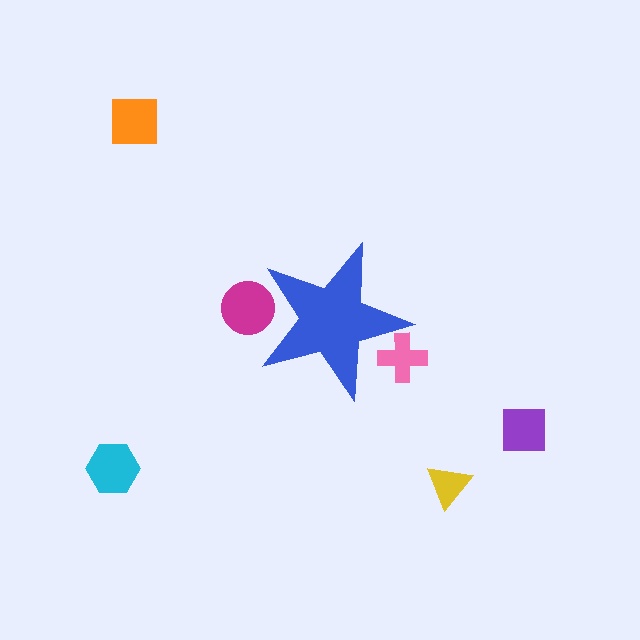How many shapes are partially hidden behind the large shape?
2 shapes are partially hidden.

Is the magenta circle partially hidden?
Yes, the magenta circle is partially hidden behind the blue star.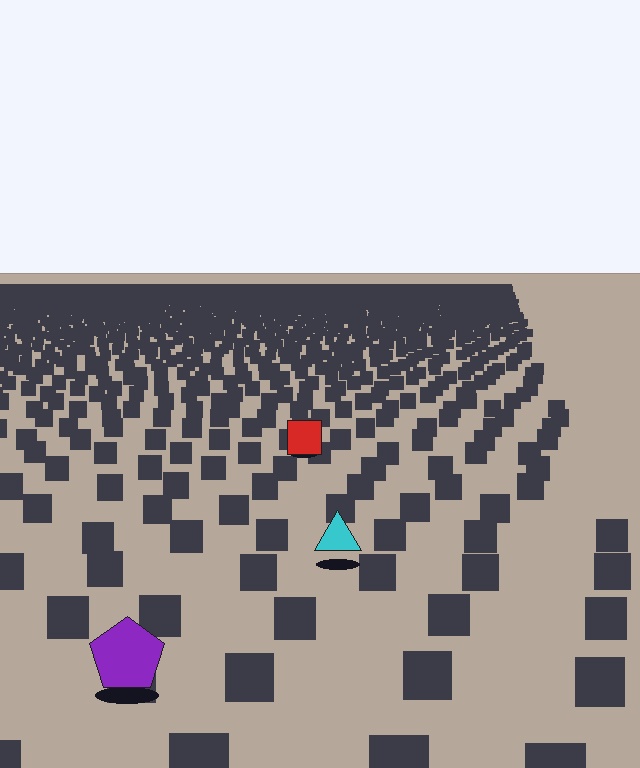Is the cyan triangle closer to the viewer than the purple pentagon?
No. The purple pentagon is closer — you can tell from the texture gradient: the ground texture is coarser near it.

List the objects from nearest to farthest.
From nearest to farthest: the purple pentagon, the cyan triangle, the red square.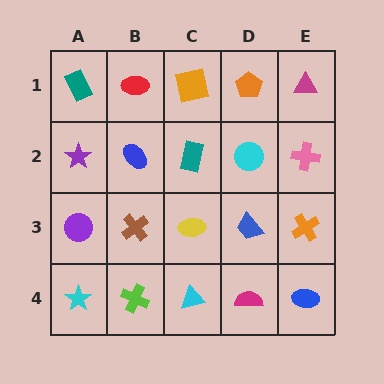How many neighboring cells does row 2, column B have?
4.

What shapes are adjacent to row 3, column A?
A purple star (row 2, column A), a cyan star (row 4, column A), a brown cross (row 3, column B).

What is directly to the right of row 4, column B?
A cyan triangle.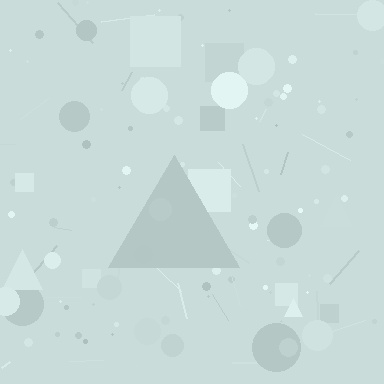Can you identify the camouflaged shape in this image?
The camouflaged shape is a triangle.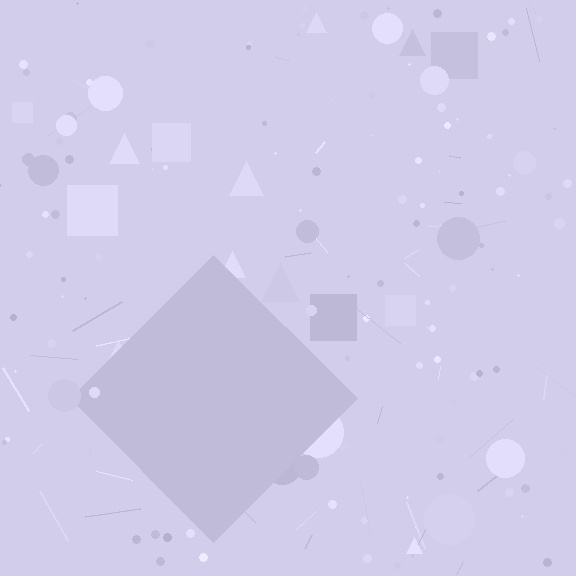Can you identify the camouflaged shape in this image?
The camouflaged shape is a diamond.